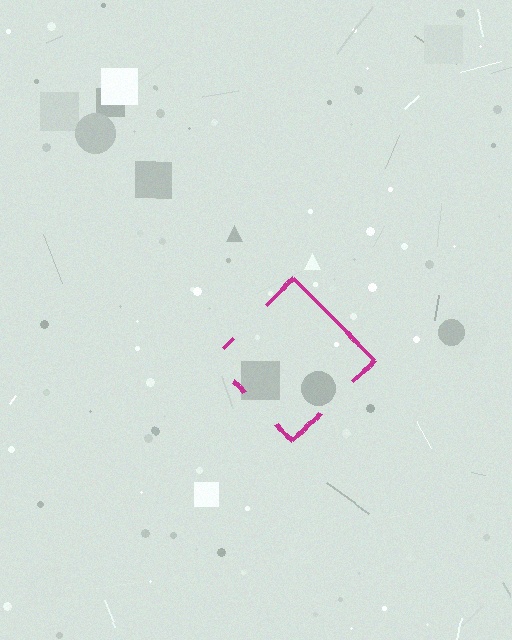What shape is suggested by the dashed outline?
The dashed outline suggests a diamond.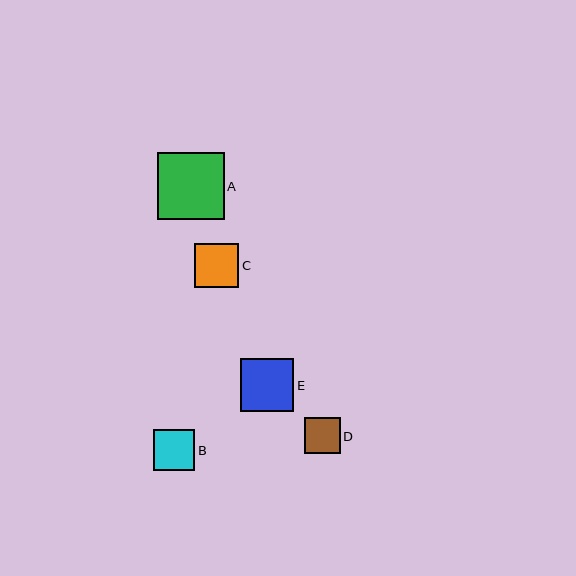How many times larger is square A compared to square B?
Square A is approximately 1.6 times the size of square B.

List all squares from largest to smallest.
From largest to smallest: A, E, C, B, D.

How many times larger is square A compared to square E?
Square A is approximately 1.3 times the size of square E.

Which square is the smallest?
Square D is the smallest with a size of approximately 36 pixels.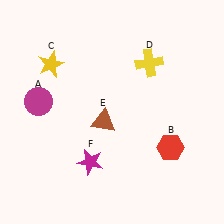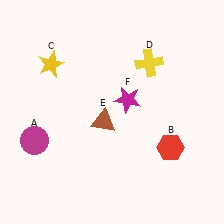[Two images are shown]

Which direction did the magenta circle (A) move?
The magenta circle (A) moved down.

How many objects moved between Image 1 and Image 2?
2 objects moved between the two images.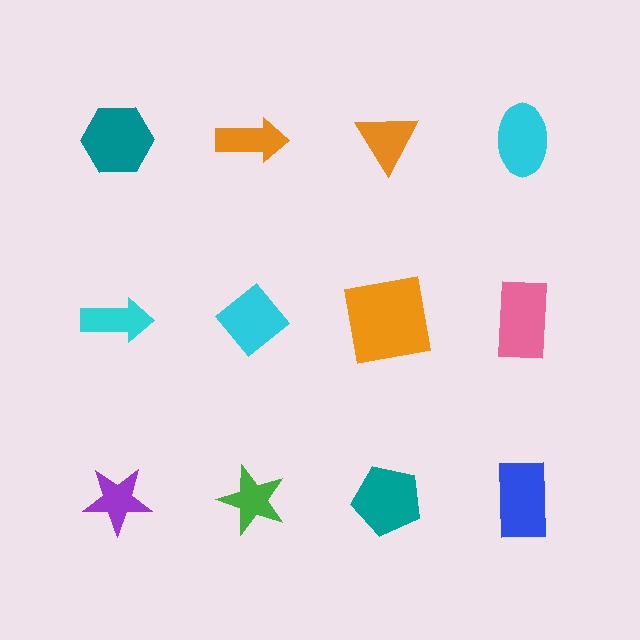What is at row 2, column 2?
A cyan diamond.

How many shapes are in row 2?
4 shapes.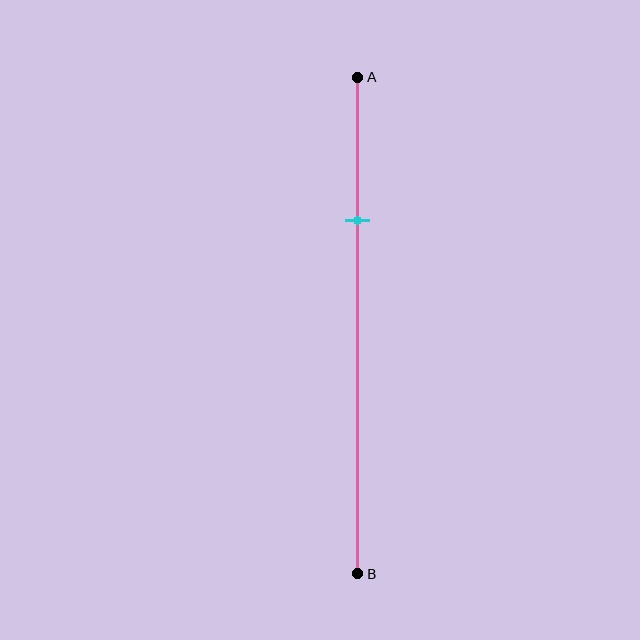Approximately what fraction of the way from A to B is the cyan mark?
The cyan mark is approximately 30% of the way from A to B.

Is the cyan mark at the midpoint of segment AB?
No, the mark is at about 30% from A, not at the 50% midpoint.